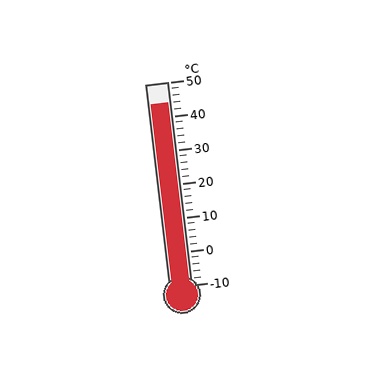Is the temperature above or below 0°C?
The temperature is above 0°C.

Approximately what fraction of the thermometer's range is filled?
The thermometer is filled to approximately 90% of its range.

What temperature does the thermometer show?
The thermometer shows approximately 44°C.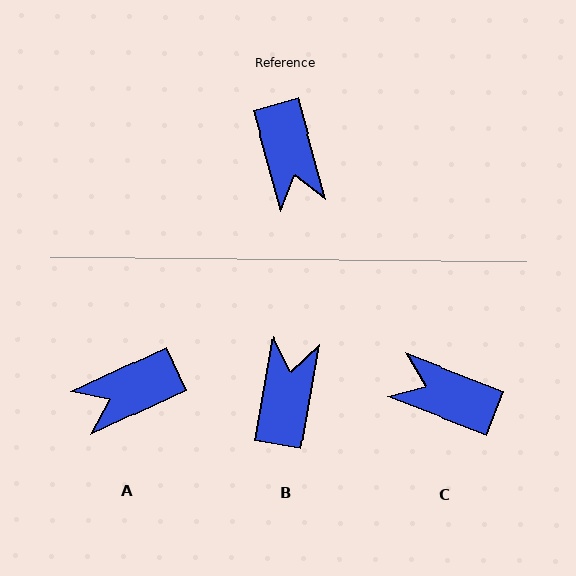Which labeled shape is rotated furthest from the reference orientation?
B, about 155 degrees away.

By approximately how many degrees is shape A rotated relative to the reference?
Approximately 80 degrees clockwise.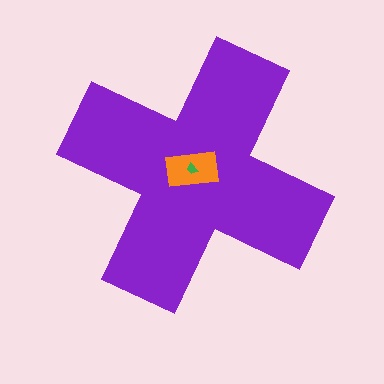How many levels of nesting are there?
3.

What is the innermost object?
The green trapezoid.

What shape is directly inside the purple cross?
The orange rectangle.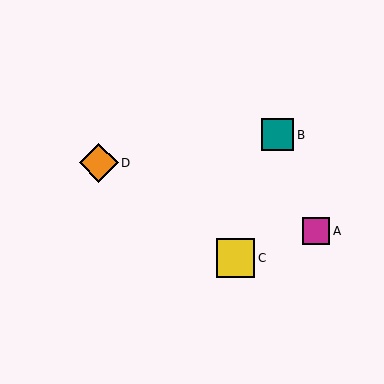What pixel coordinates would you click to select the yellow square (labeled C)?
Click at (236, 258) to select the yellow square C.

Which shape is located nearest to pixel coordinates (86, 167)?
The orange diamond (labeled D) at (99, 163) is nearest to that location.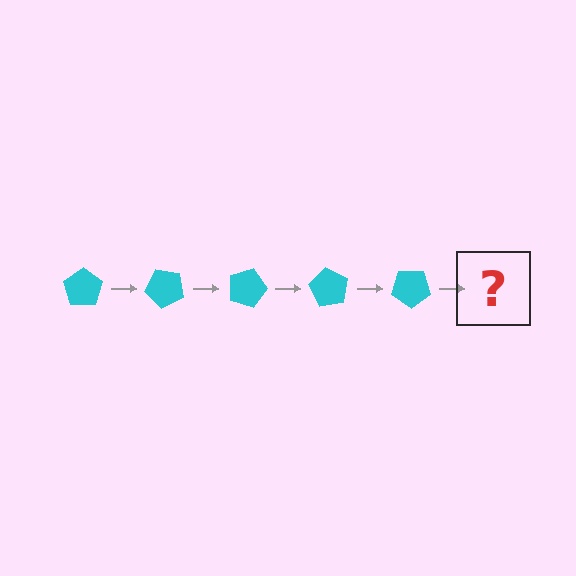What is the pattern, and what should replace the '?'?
The pattern is that the pentagon rotates 45 degrees each step. The '?' should be a cyan pentagon rotated 225 degrees.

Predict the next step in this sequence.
The next step is a cyan pentagon rotated 225 degrees.